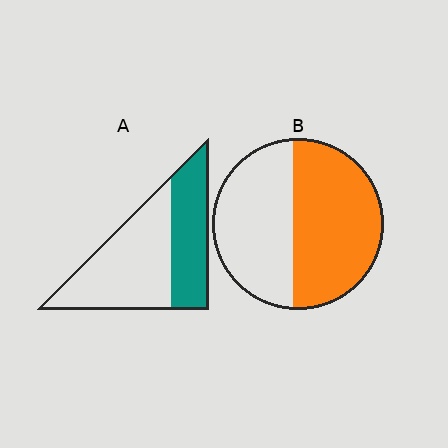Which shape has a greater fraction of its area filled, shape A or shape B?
Shape B.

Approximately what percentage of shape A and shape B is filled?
A is approximately 40% and B is approximately 55%.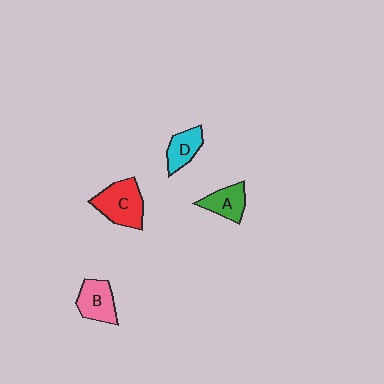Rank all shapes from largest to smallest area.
From largest to smallest: C (red), B (pink), A (green), D (cyan).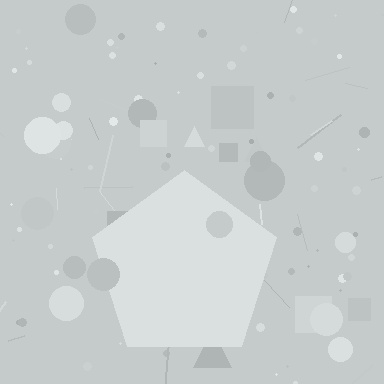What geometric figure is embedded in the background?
A pentagon is embedded in the background.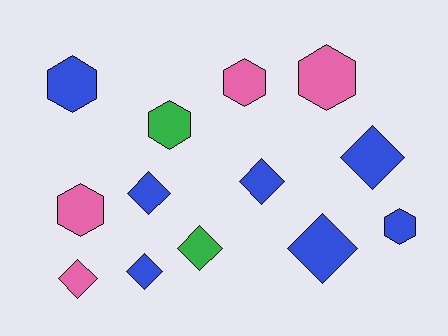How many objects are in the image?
There are 13 objects.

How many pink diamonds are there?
There is 1 pink diamond.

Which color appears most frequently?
Blue, with 7 objects.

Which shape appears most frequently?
Diamond, with 7 objects.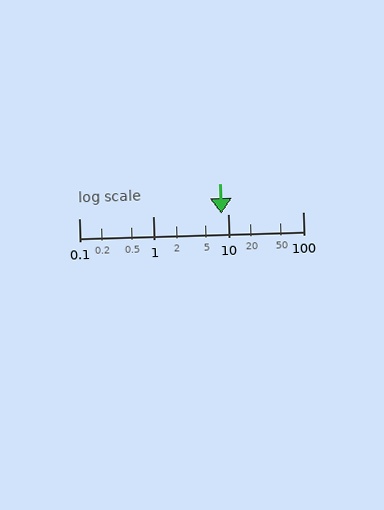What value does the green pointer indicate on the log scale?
The pointer indicates approximately 8.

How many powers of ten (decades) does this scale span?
The scale spans 3 decades, from 0.1 to 100.